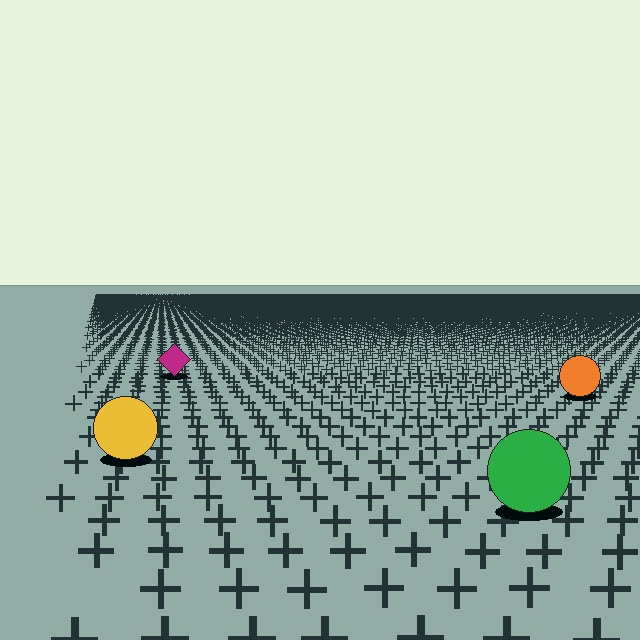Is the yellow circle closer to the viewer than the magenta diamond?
Yes. The yellow circle is closer — you can tell from the texture gradient: the ground texture is coarser near it.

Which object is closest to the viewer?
The green circle is closest. The texture marks near it are larger and more spread out.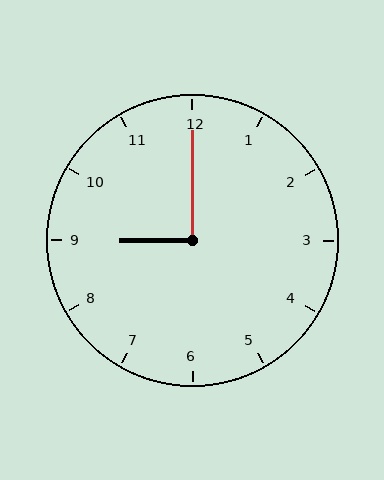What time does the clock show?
9:00.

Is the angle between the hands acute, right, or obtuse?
It is right.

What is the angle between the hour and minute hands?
Approximately 90 degrees.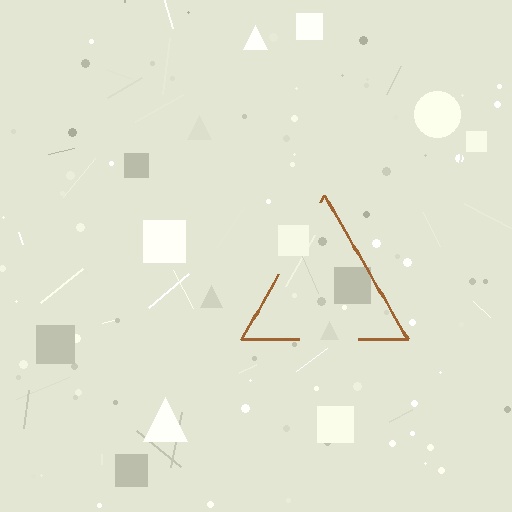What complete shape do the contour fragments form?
The contour fragments form a triangle.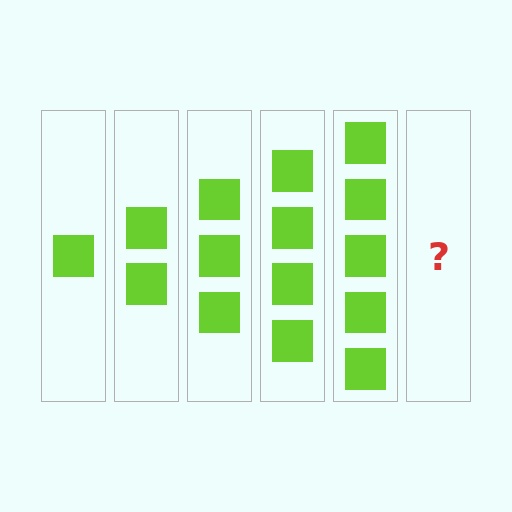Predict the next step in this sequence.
The next step is 6 squares.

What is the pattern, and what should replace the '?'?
The pattern is that each step adds one more square. The '?' should be 6 squares.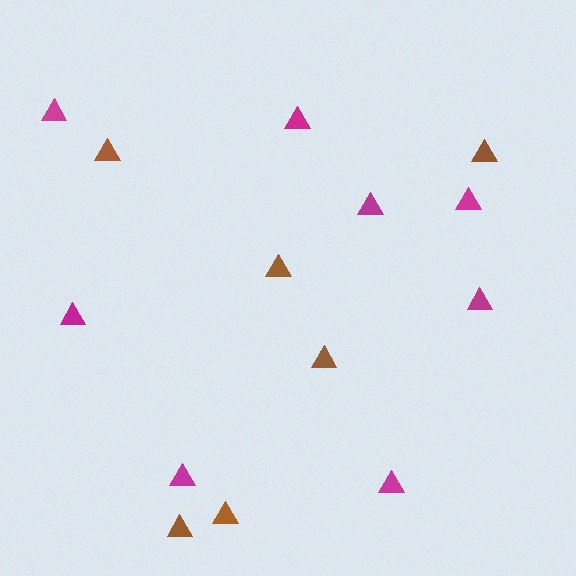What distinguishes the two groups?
There are 2 groups: one group of brown triangles (6) and one group of magenta triangles (8).